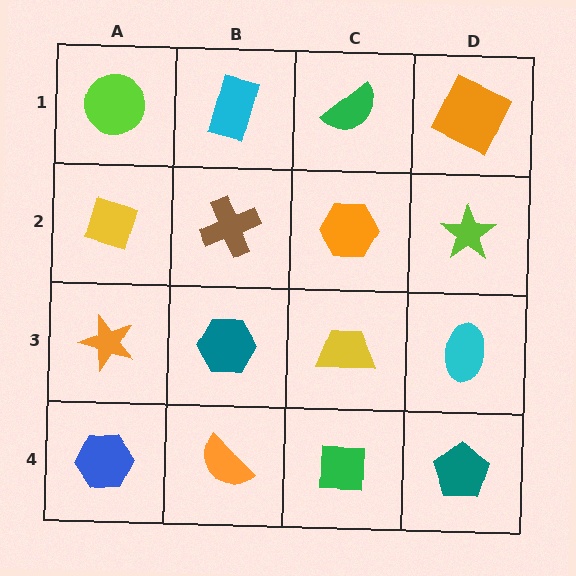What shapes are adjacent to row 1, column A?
A yellow diamond (row 2, column A), a cyan rectangle (row 1, column B).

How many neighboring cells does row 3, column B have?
4.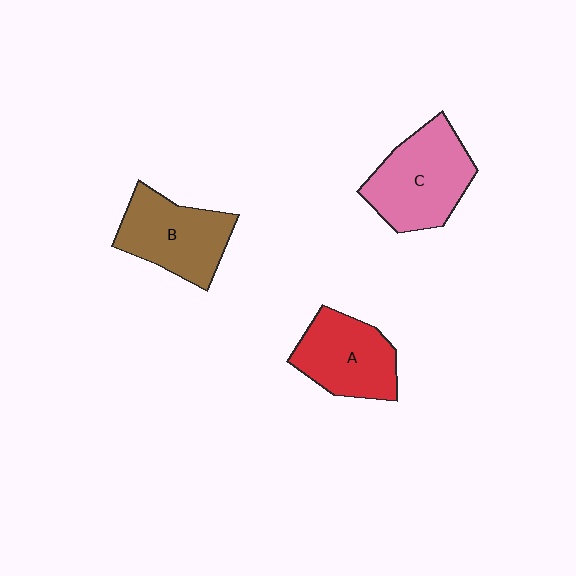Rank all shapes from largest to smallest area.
From largest to smallest: C (pink), B (brown), A (red).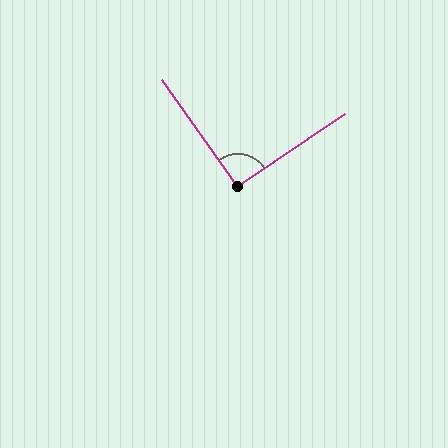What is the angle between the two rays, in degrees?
Approximately 92 degrees.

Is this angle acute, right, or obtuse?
It is approximately a right angle.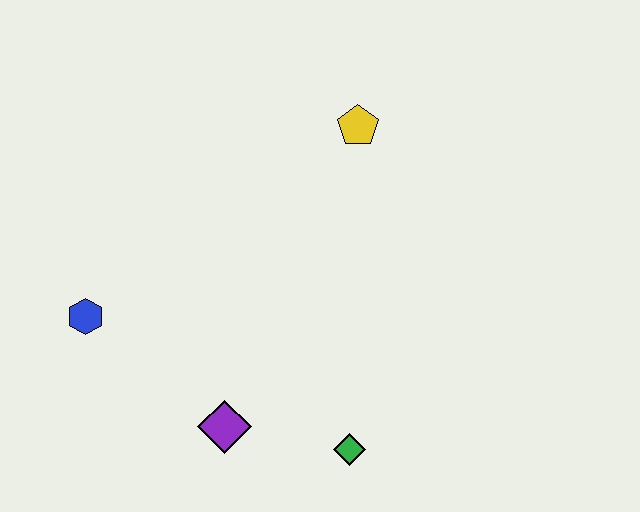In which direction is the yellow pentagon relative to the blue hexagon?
The yellow pentagon is to the right of the blue hexagon.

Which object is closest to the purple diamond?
The green diamond is closest to the purple diamond.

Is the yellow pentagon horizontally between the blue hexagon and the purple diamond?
No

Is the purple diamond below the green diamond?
No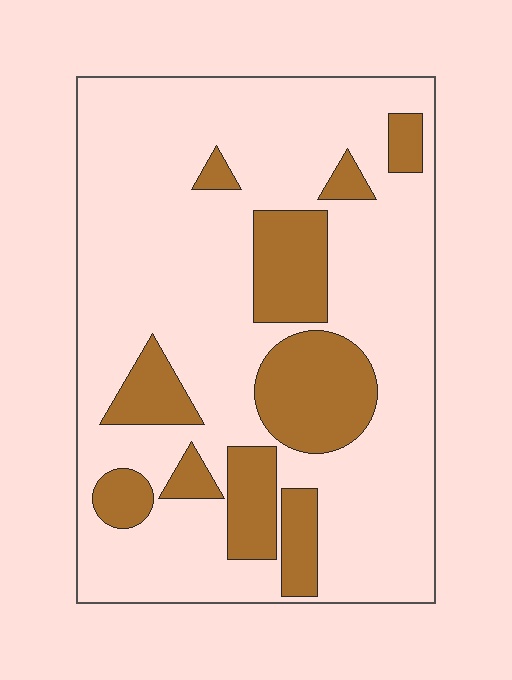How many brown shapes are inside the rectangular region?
10.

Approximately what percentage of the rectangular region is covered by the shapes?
Approximately 25%.